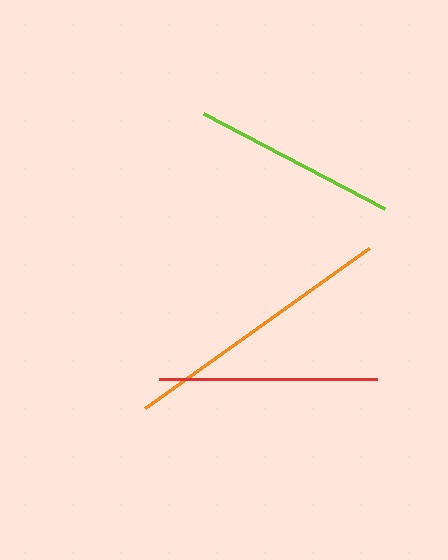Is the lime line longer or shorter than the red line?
The red line is longer than the lime line.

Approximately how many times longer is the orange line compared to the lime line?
The orange line is approximately 1.3 times the length of the lime line.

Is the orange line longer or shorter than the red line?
The orange line is longer than the red line.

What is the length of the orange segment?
The orange segment is approximately 275 pixels long.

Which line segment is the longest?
The orange line is the longest at approximately 275 pixels.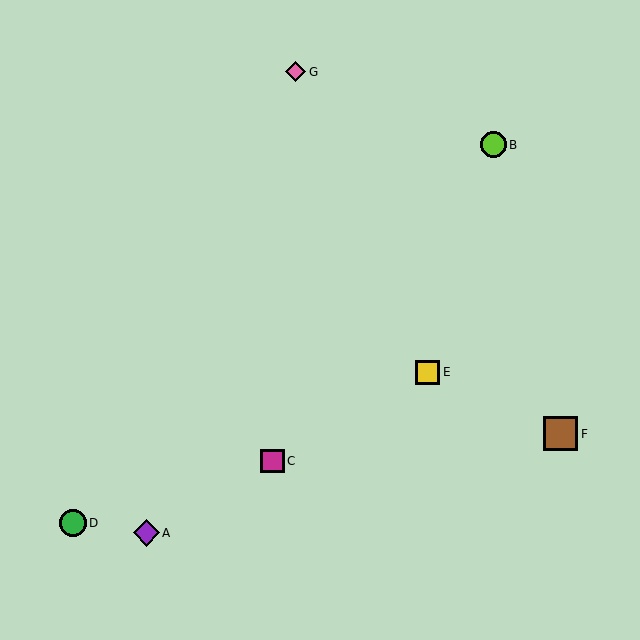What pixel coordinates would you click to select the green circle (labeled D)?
Click at (73, 523) to select the green circle D.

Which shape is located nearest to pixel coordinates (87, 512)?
The green circle (labeled D) at (73, 523) is nearest to that location.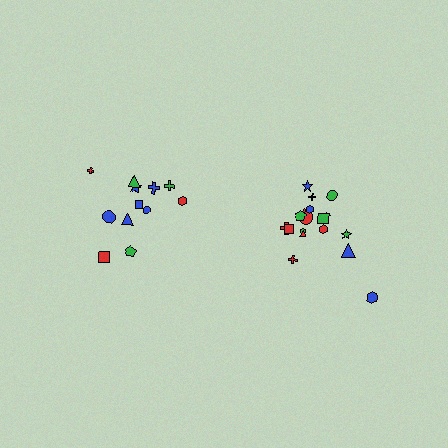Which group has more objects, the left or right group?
The right group.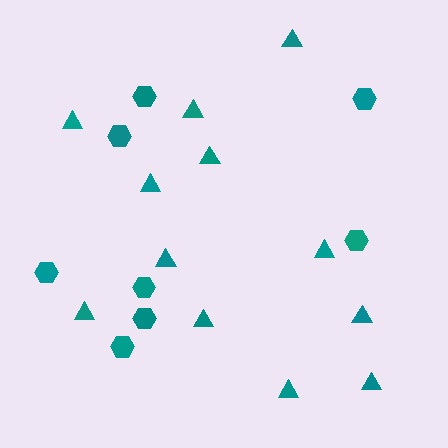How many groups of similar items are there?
There are 2 groups: one group of hexagons (8) and one group of triangles (12).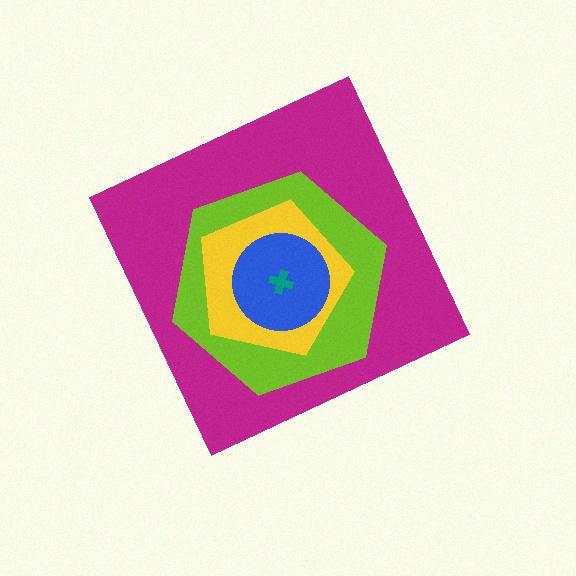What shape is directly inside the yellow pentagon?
The blue circle.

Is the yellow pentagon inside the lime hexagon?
Yes.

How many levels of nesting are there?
5.